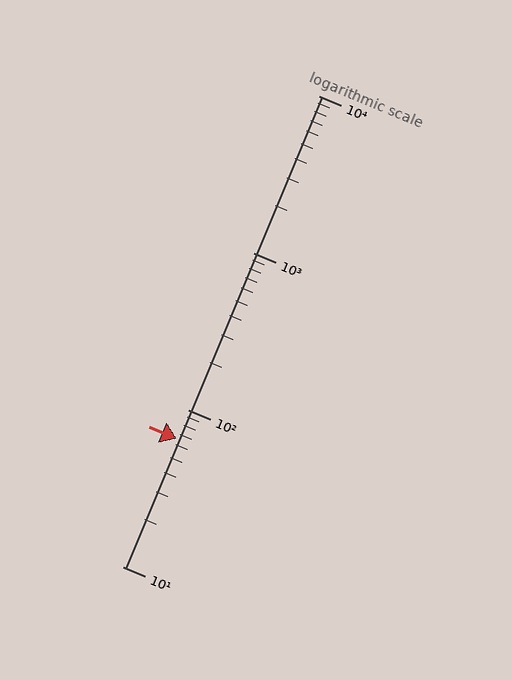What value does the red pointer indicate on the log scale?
The pointer indicates approximately 65.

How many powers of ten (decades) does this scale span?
The scale spans 3 decades, from 10 to 10000.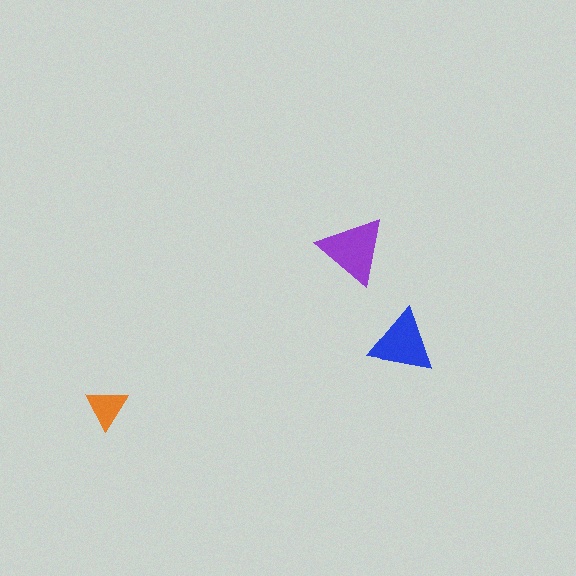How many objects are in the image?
There are 3 objects in the image.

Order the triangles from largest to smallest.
the purple one, the blue one, the orange one.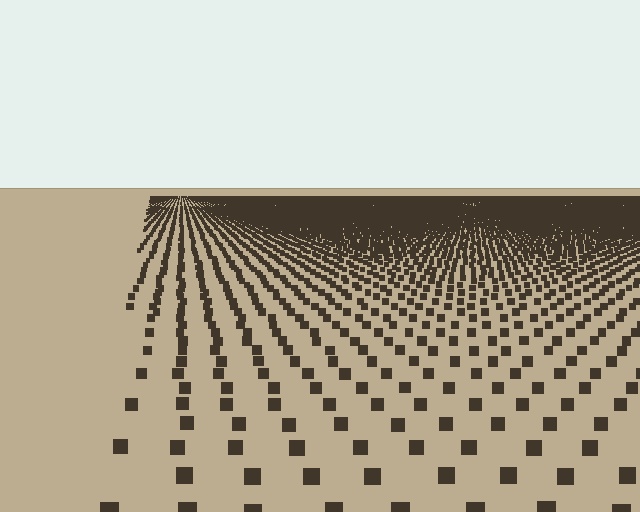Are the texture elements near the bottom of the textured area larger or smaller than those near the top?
Larger. Near the bottom, elements are closer to the viewer and appear at a bigger on-screen size.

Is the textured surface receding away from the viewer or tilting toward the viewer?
The surface is receding away from the viewer. Texture elements get smaller and denser toward the top.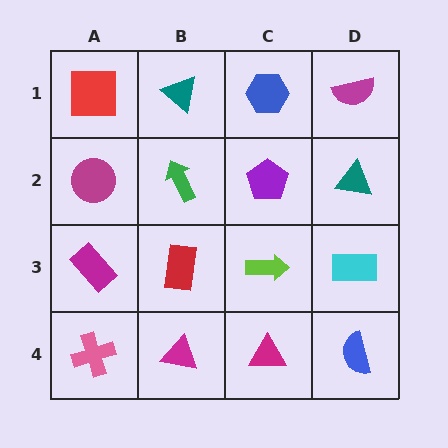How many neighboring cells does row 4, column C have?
3.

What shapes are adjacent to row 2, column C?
A blue hexagon (row 1, column C), a lime arrow (row 3, column C), a green arrow (row 2, column B), a teal triangle (row 2, column D).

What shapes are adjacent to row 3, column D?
A teal triangle (row 2, column D), a blue semicircle (row 4, column D), a lime arrow (row 3, column C).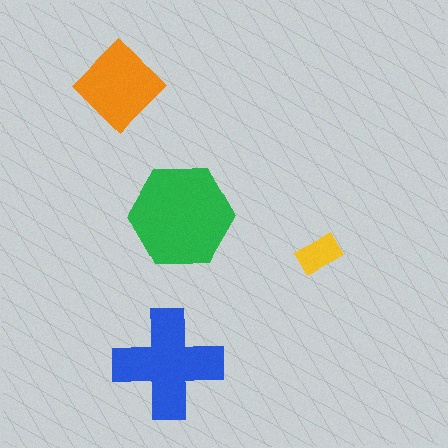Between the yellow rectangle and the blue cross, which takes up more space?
The blue cross.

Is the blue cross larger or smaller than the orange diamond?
Larger.